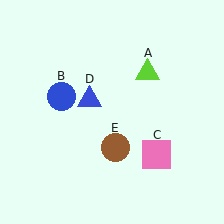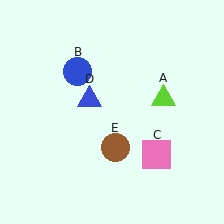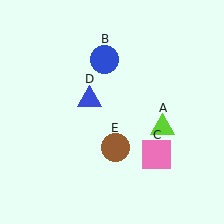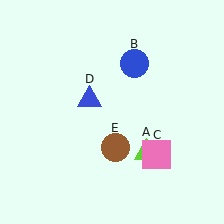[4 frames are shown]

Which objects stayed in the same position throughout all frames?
Pink square (object C) and blue triangle (object D) and brown circle (object E) remained stationary.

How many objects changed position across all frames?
2 objects changed position: lime triangle (object A), blue circle (object B).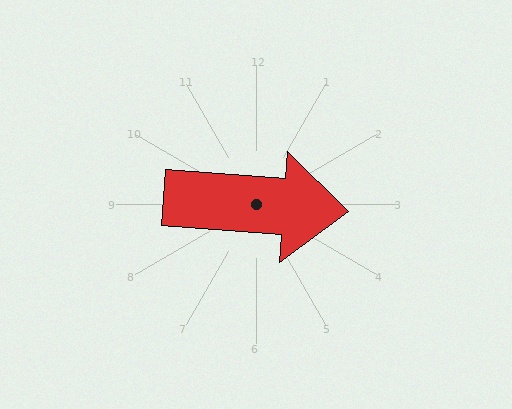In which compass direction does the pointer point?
East.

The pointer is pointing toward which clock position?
Roughly 3 o'clock.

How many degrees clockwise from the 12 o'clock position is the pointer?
Approximately 94 degrees.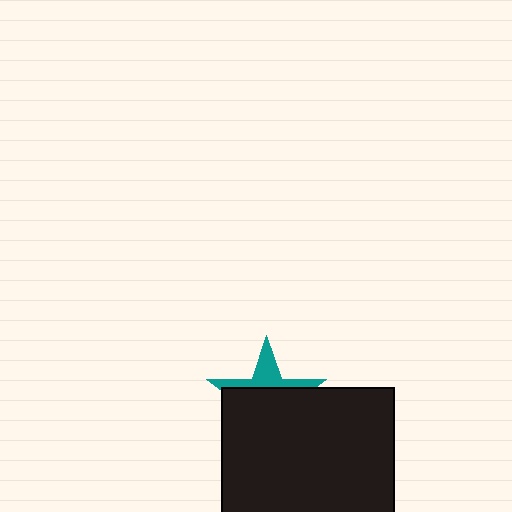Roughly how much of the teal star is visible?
A small part of it is visible (roughly 34%).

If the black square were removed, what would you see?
You would see the complete teal star.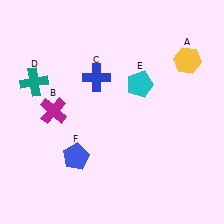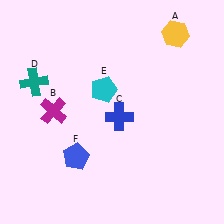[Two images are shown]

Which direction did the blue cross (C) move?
The blue cross (C) moved down.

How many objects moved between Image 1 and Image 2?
3 objects moved between the two images.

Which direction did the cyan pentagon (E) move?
The cyan pentagon (E) moved left.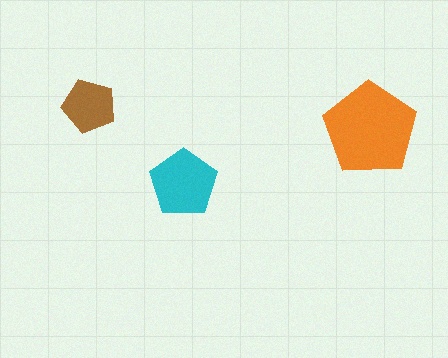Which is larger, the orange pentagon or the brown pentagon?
The orange one.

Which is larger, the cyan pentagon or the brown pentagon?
The cyan one.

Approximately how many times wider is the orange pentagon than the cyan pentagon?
About 1.5 times wider.